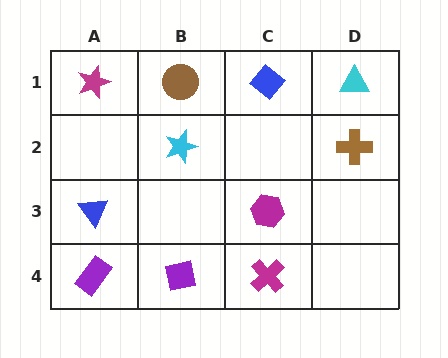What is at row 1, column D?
A cyan triangle.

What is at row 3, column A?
A blue triangle.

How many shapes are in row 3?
2 shapes.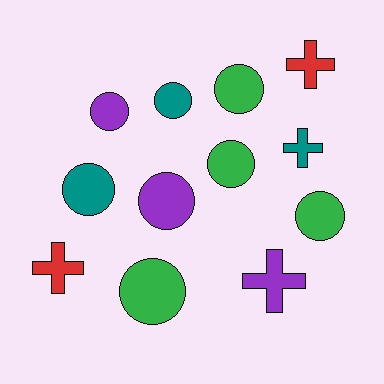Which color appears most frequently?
Green, with 4 objects.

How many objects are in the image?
There are 12 objects.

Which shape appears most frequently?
Circle, with 8 objects.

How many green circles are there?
There are 4 green circles.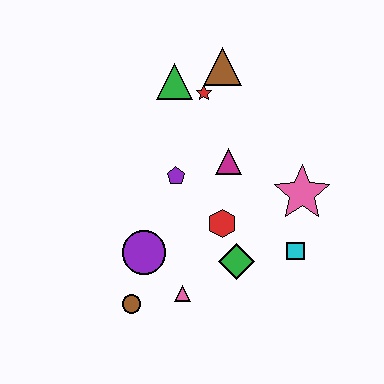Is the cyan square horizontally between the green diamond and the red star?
No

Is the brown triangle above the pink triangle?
Yes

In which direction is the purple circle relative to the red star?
The purple circle is below the red star.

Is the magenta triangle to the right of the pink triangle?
Yes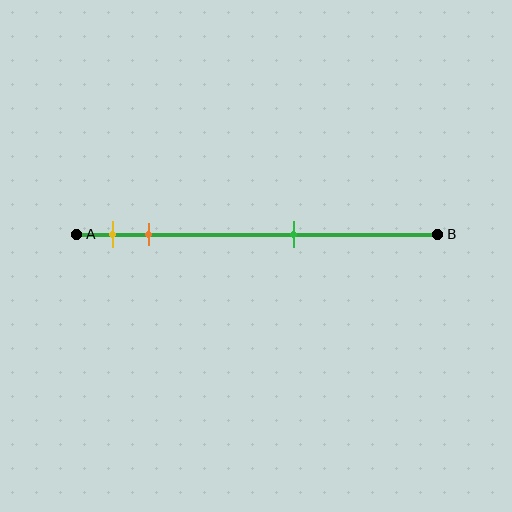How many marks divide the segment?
There are 3 marks dividing the segment.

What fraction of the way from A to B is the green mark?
The green mark is approximately 60% (0.6) of the way from A to B.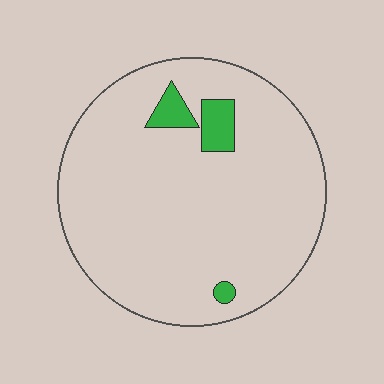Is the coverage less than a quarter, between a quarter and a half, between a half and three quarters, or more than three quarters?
Less than a quarter.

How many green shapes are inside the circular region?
3.